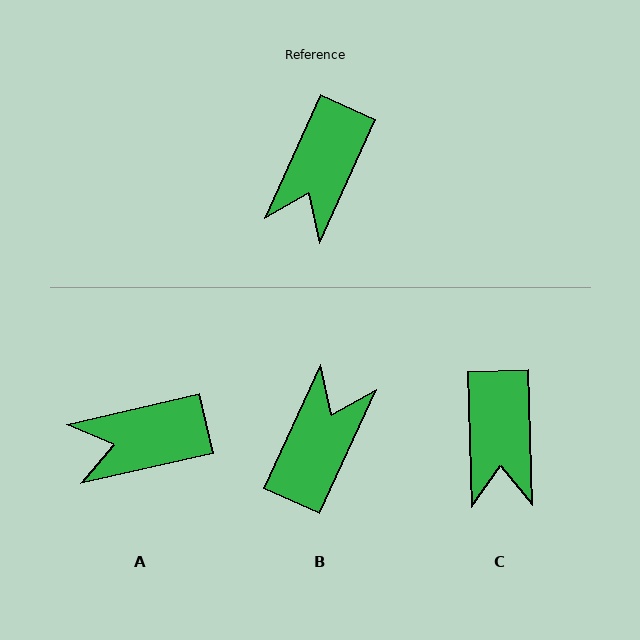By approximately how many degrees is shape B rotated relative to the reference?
Approximately 180 degrees counter-clockwise.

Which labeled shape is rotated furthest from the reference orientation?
B, about 180 degrees away.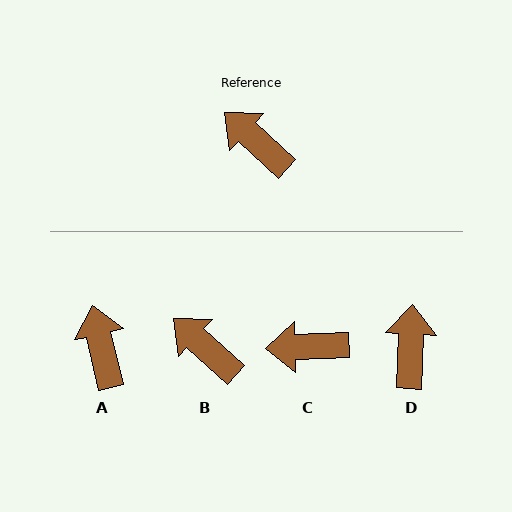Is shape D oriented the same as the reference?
No, it is off by about 50 degrees.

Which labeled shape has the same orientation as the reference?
B.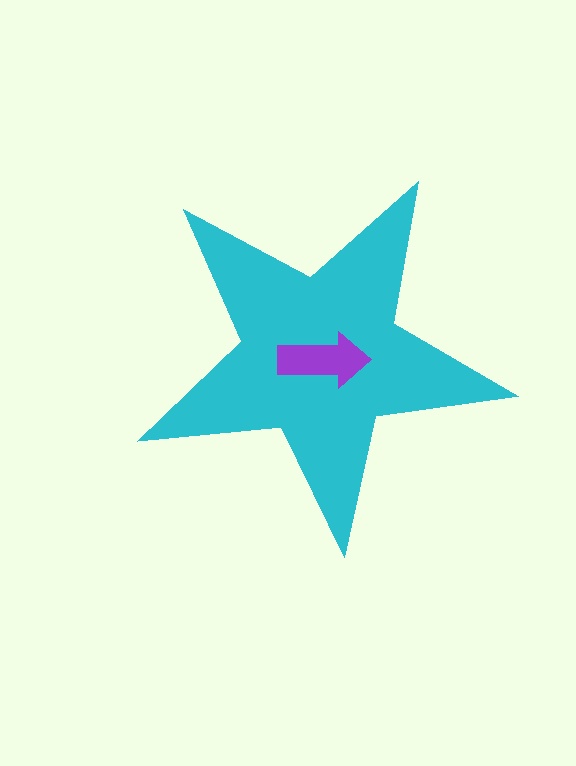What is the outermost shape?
The cyan star.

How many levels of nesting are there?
2.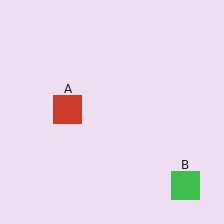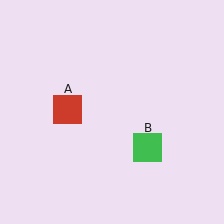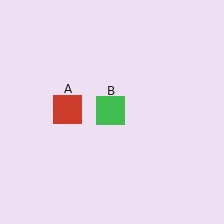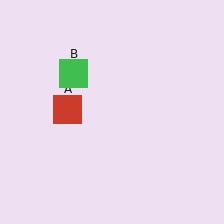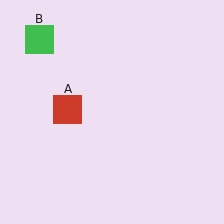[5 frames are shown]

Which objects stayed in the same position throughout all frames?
Red square (object A) remained stationary.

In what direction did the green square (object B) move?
The green square (object B) moved up and to the left.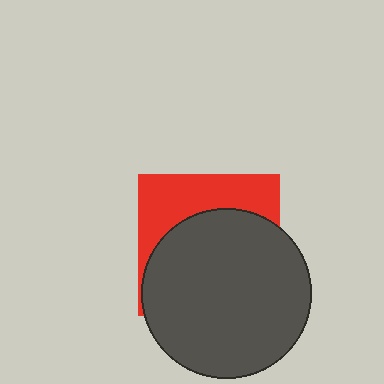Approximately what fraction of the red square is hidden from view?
Roughly 64% of the red square is hidden behind the dark gray circle.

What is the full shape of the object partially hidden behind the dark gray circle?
The partially hidden object is a red square.